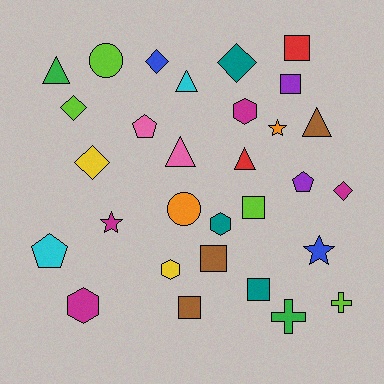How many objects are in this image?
There are 30 objects.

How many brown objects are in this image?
There are 3 brown objects.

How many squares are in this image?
There are 6 squares.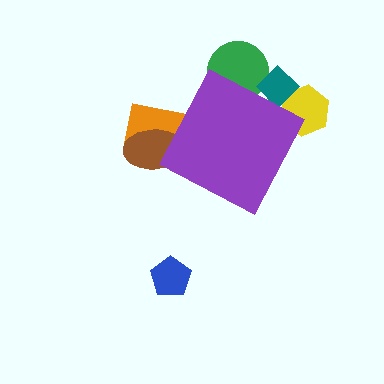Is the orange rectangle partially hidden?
Yes, the orange rectangle is partially hidden behind the purple diamond.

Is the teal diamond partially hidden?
Yes, the teal diamond is partially hidden behind the purple diamond.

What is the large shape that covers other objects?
A purple diamond.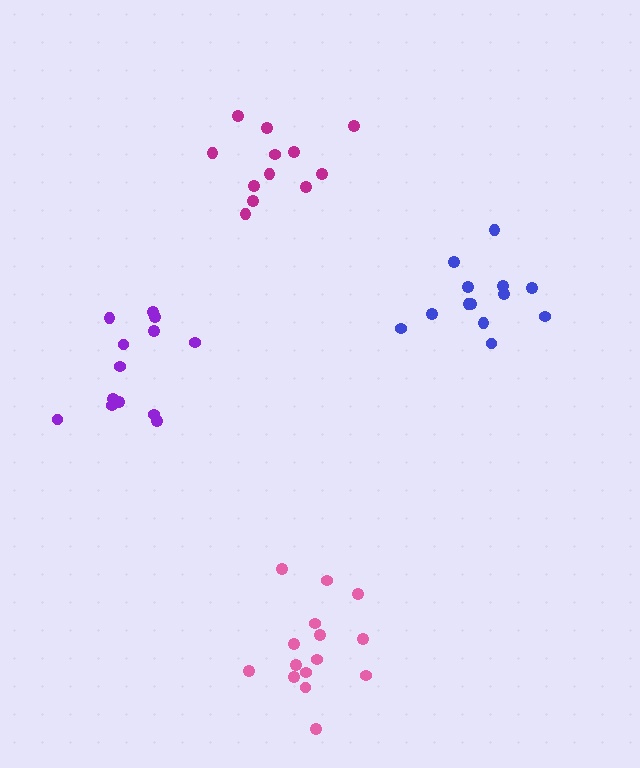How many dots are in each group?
Group 1: 15 dots, Group 2: 13 dots, Group 3: 13 dots, Group 4: 12 dots (53 total).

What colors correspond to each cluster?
The clusters are colored: pink, purple, blue, magenta.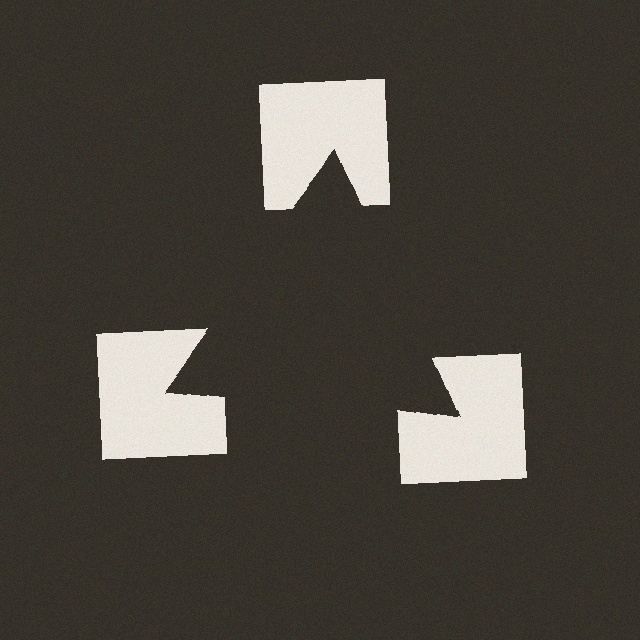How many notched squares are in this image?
There are 3 — one at each vertex of the illusory triangle.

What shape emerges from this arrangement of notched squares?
An illusory triangle — its edges are inferred from the aligned wedge cuts in the notched squares, not physically drawn.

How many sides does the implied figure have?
3 sides.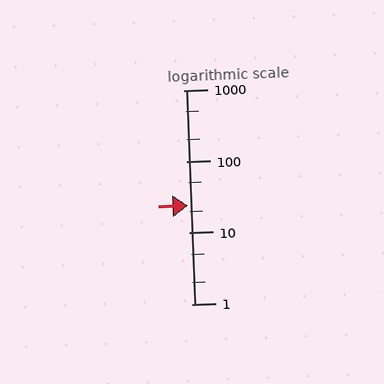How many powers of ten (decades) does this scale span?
The scale spans 3 decades, from 1 to 1000.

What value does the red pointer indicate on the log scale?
The pointer indicates approximately 24.